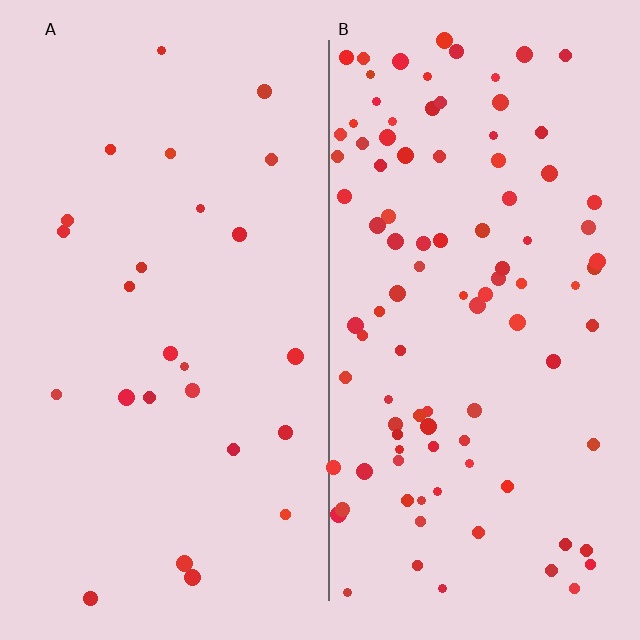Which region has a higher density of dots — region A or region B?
B (the right).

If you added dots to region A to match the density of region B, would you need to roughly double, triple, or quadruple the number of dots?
Approximately quadruple.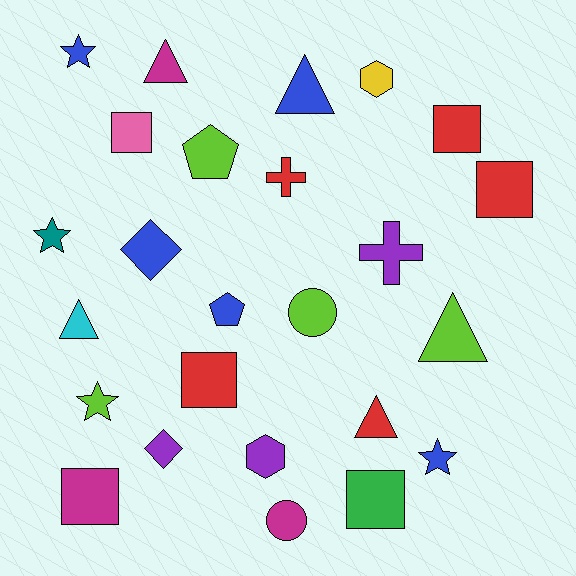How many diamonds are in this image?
There are 2 diamonds.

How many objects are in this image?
There are 25 objects.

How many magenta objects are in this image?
There are 3 magenta objects.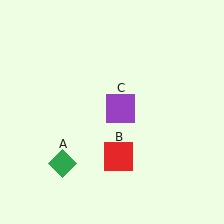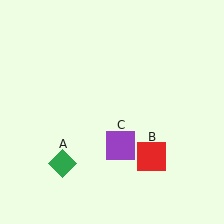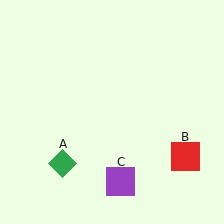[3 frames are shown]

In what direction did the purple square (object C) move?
The purple square (object C) moved down.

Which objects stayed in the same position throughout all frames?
Green diamond (object A) remained stationary.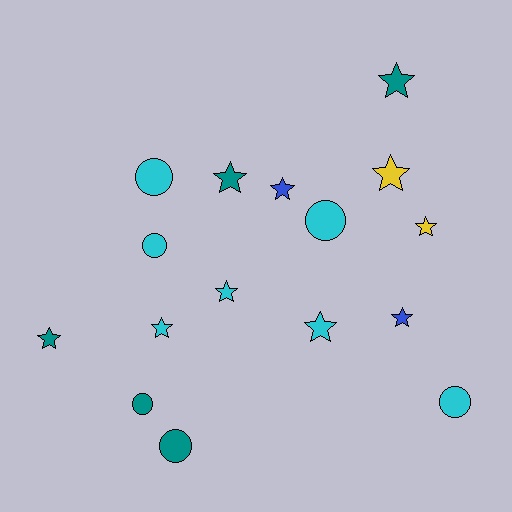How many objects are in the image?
There are 16 objects.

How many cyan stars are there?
There are 3 cyan stars.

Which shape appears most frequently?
Star, with 10 objects.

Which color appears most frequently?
Cyan, with 7 objects.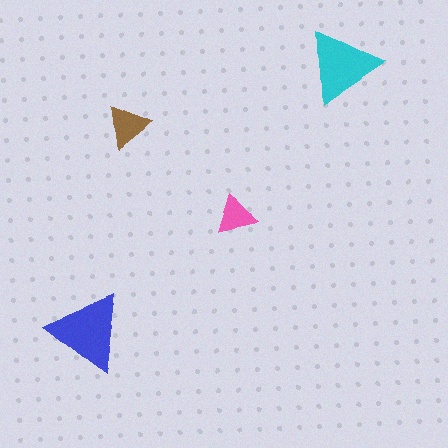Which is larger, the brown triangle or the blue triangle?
The blue one.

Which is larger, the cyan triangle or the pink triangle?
The cyan one.